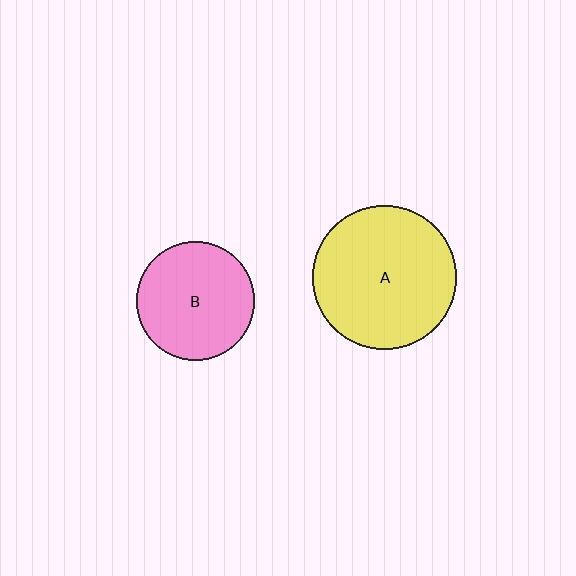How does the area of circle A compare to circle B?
Approximately 1.5 times.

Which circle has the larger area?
Circle A (yellow).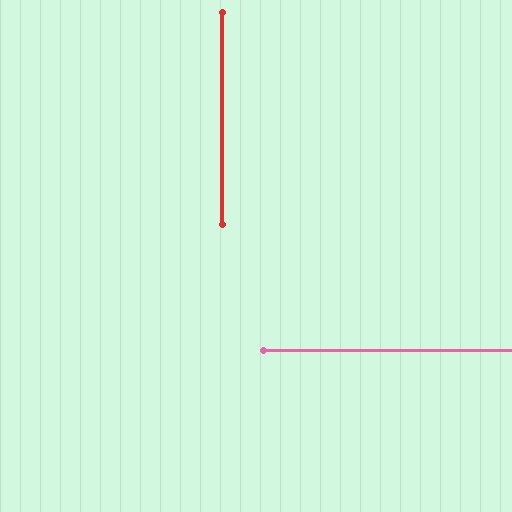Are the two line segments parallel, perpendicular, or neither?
Perpendicular — they meet at approximately 90°.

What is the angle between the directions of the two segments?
Approximately 90 degrees.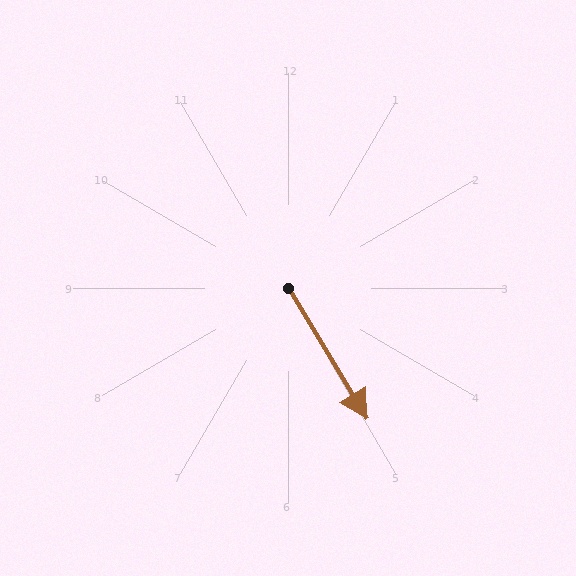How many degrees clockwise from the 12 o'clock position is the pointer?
Approximately 149 degrees.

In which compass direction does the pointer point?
Southeast.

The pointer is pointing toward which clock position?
Roughly 5 o'clock.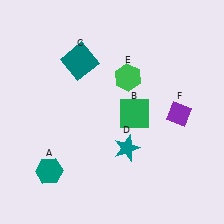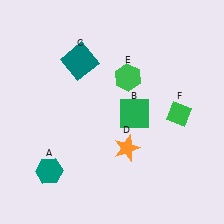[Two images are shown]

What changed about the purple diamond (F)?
In Image 1, F is purple. In Image 2, it changed to green.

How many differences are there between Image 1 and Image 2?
There are 2 differences between the two images.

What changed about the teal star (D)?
In Image 1, D is teal. In Image 2, it changed to orange.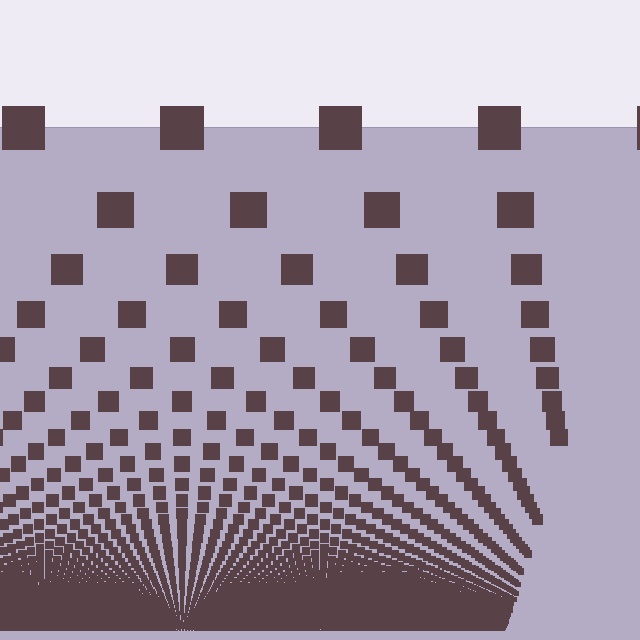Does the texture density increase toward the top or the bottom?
Density increases toward the bottom.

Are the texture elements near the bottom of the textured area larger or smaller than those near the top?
Smaller. The gradient is inverted — elements near the bottom are smaller and denser.